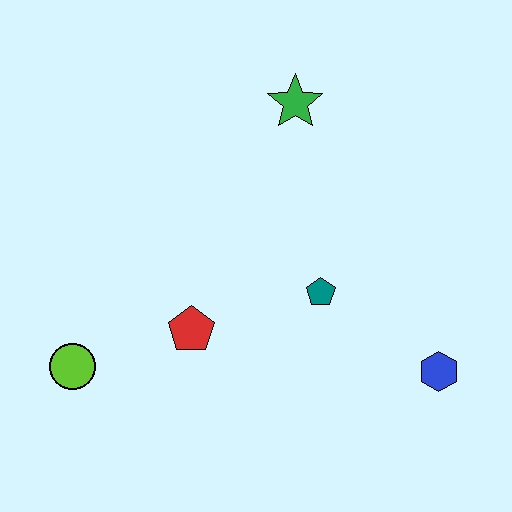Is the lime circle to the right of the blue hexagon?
No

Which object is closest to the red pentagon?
The lime circle is closest to the red pentagon.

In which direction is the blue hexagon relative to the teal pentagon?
The blue hexagon is to the right of the teal pentagon.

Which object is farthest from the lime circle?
The blue hexagon is farthest from the lime circle.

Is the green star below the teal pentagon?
No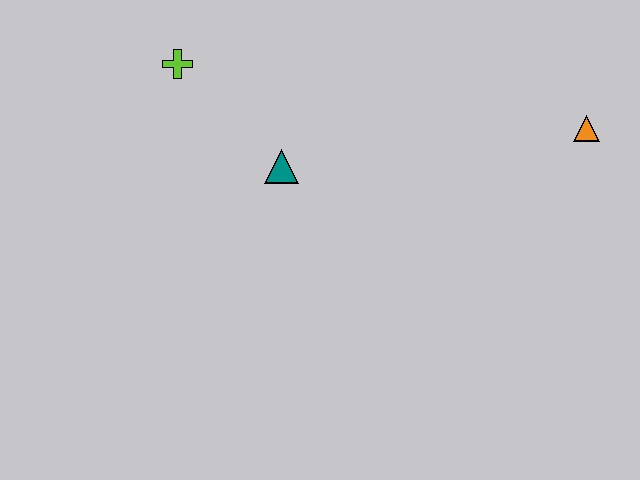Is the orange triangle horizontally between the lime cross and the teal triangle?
No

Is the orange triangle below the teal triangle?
No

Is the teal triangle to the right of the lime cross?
Yes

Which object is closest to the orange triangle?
The teal triangle is closest to the orange triangle.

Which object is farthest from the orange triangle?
The lime cross is farthest from the orange triangle.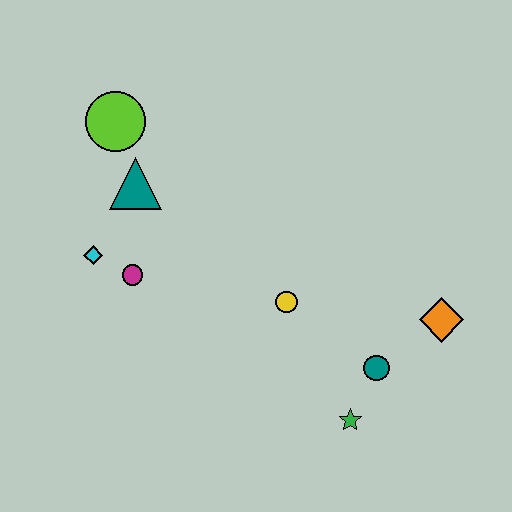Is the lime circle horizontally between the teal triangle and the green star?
No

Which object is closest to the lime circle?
The teal triangle is closest to the lime circle.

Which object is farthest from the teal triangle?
The orange diamond is farthest from the teal triangle.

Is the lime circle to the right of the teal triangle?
No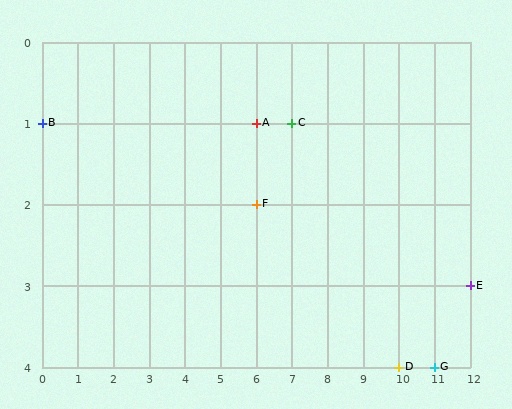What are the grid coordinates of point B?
Point B is at grid coordinates (0, 1).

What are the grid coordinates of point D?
Point D is at grid coordinates (10, 4).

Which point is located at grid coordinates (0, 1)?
Point B is at (0, 1).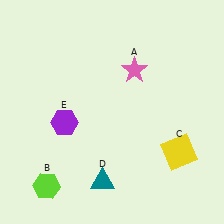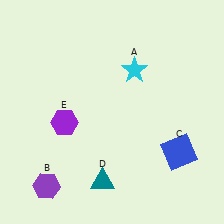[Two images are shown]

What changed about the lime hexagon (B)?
In Image 1, B is lime. In Image 2, it changed to purple.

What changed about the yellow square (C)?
In Image 1, C is yellow. In Image 2, it changed to blue.